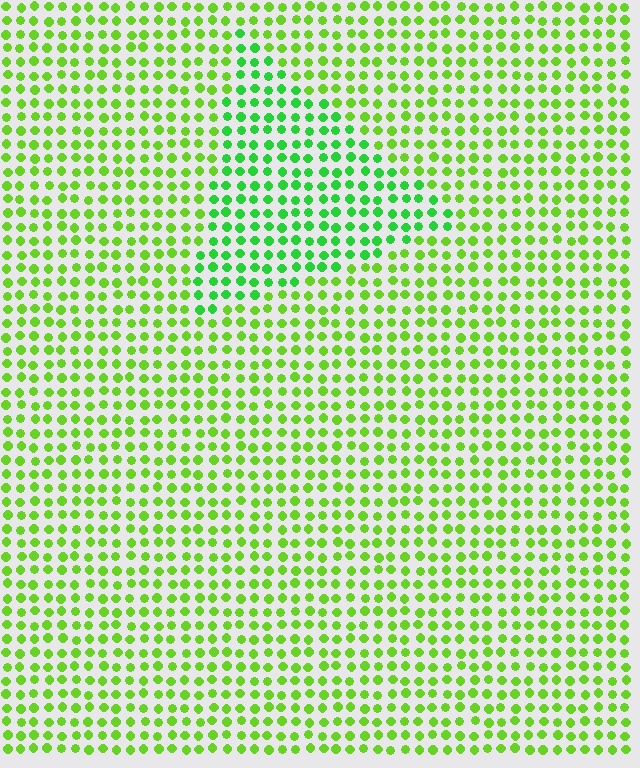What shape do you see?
I see a triangle.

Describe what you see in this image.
The image is filled with small lime elements in a uniform arrangement. A triangle-shaped region is visible where the elements are tinted to a slightly different hue, forming a subtle color boundary.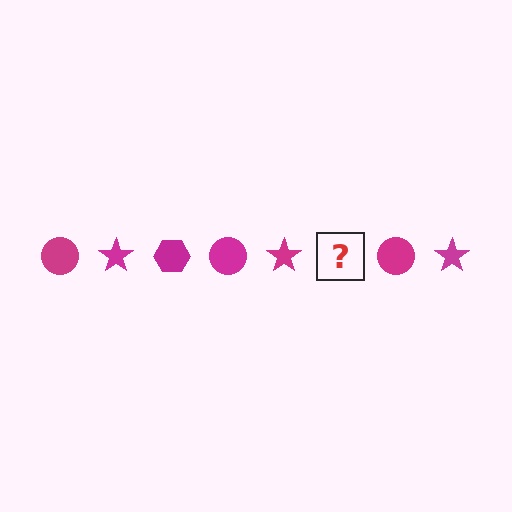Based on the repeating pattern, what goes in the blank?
The blank should be a magenta hexagon.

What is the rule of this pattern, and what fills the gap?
The rule is that the pattern cycles through circle, star, hexagon shapes in magenta. The gap should be filled with a magenta hexagon.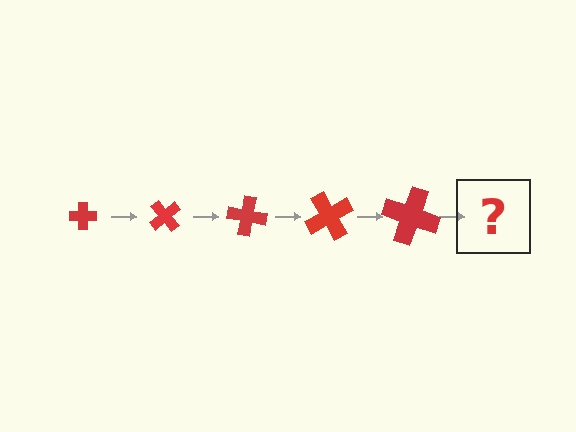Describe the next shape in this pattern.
It should be a cross, larger than the previous one and rotated 250 degrees from the start.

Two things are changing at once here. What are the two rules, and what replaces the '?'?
The two rules are that the cross grows larger each step and it rotates 50 degrees each step. The '?' should be a cross, larger than the previous one and rotated 250 degrees from the start.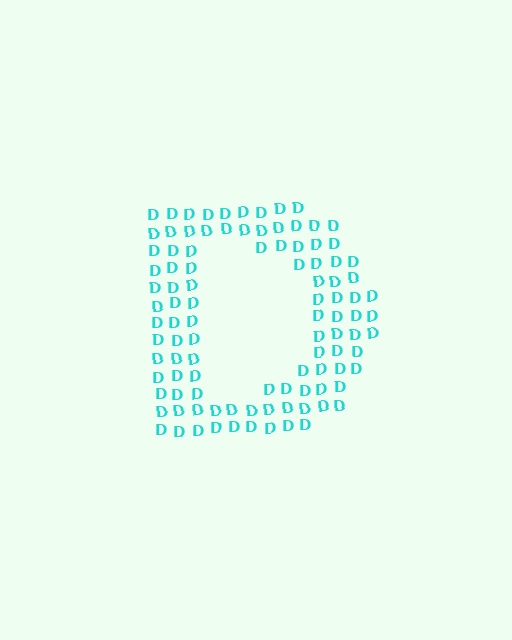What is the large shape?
The large shape is the letter D.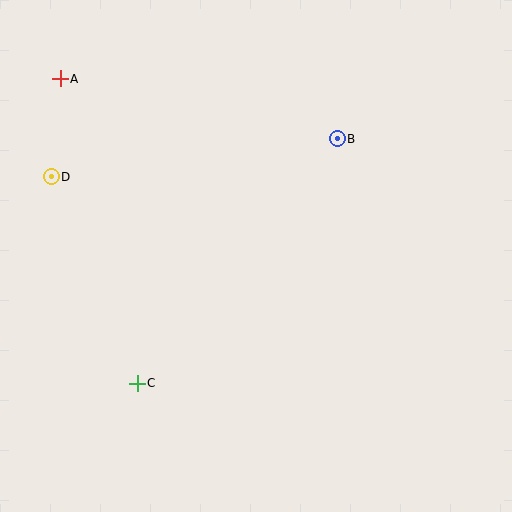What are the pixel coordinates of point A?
Point A is at (60, 79).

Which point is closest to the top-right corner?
Point B is closest to the top-right corner.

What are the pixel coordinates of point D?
Point D is at (51, 177).